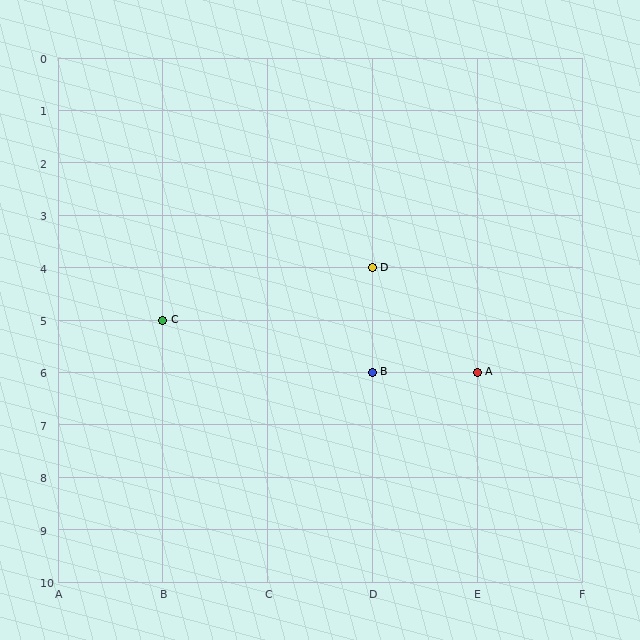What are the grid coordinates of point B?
Point B is at grid coordinates (D, 6).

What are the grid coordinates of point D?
Point D is at grid coordinates (D, 4).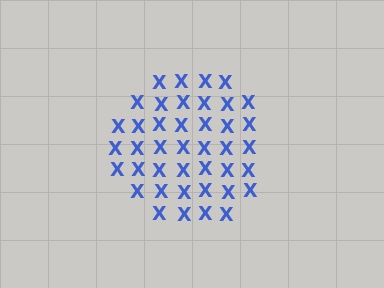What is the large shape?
The large shape is a circle.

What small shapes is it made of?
It is made of small letter X's.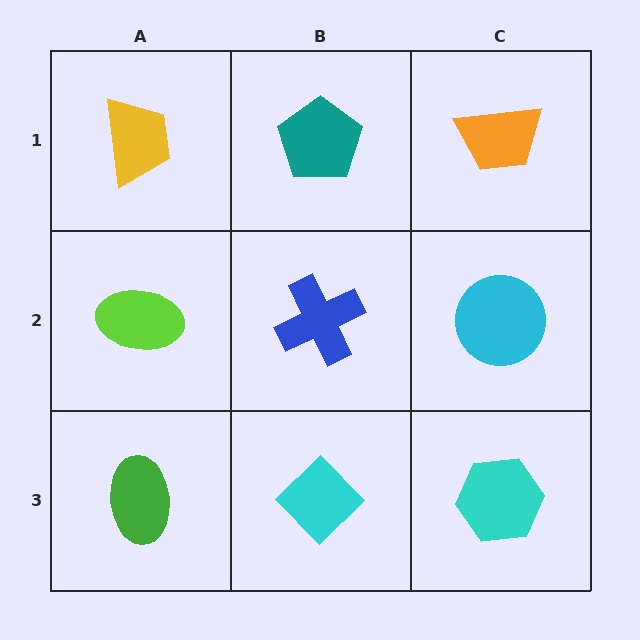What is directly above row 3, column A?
A lime ellipse.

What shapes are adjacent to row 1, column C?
A cyan circle (row 2, column C), a teal pentagon (row 1, column B).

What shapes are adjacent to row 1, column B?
A blue cross (row 2, column B), a yellow trapezoid (row 1, column A), an orange trapezoid (row 1, column C).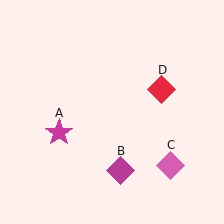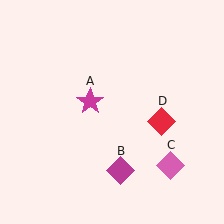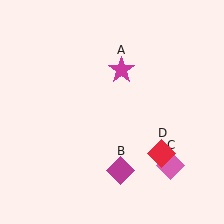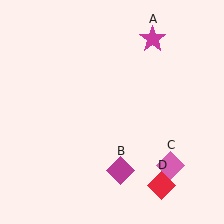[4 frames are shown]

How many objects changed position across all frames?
2 objects changed position: magenta star (object A), red diamond (object D).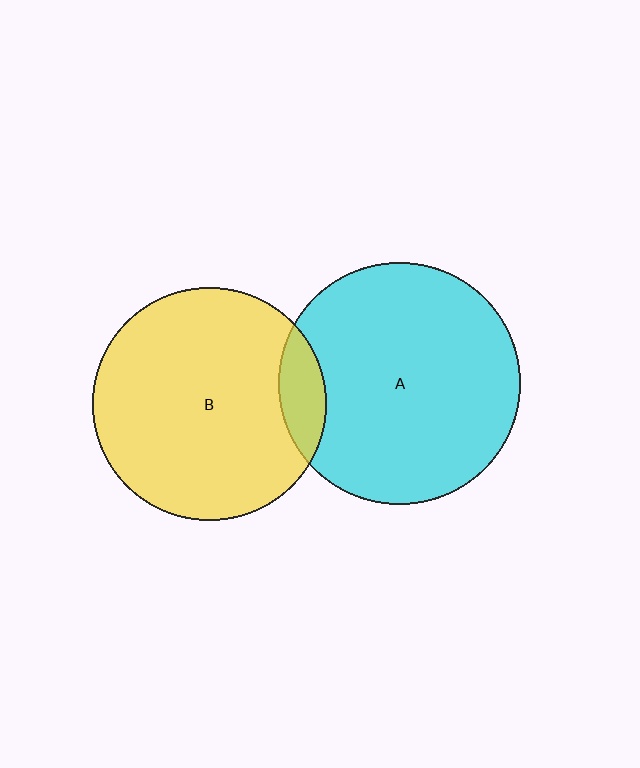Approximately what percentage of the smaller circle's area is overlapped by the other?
Approximately 10%.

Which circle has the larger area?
Circle A (cyan).